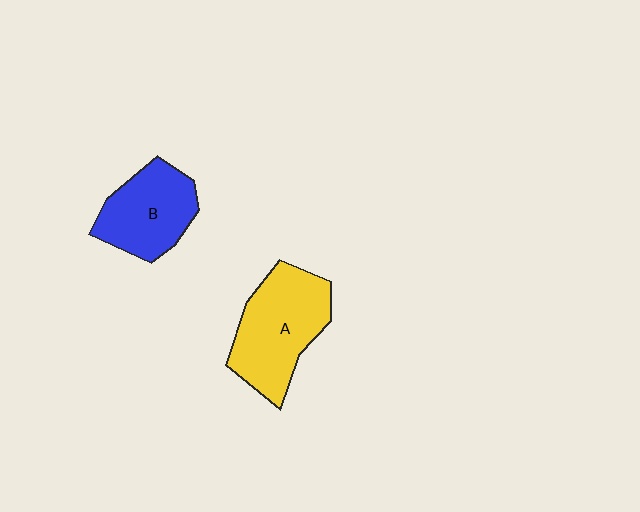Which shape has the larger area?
Shape A (yellow).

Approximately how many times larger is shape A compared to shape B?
Approximately 1.3 times.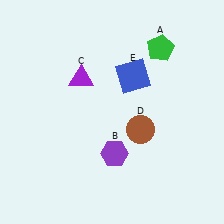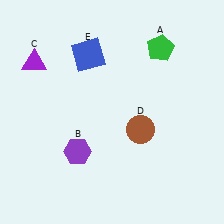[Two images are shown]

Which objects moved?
The objects that moved are: the purple hexagon (B), the purple triangle (C), the blue square (E).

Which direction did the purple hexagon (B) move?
The purple hexagon (B) moved left.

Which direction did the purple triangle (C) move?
The purple triangle (C) moved left.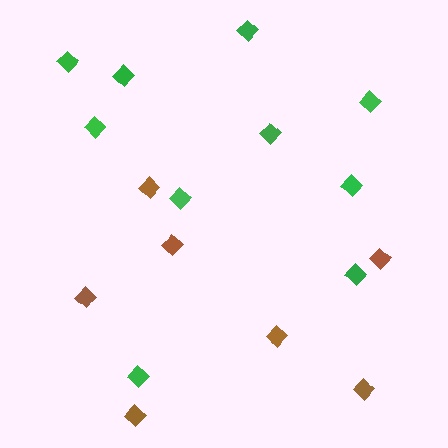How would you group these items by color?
There are 2 groups: one group of green diamonds (10) and one group of brown diamonds (7).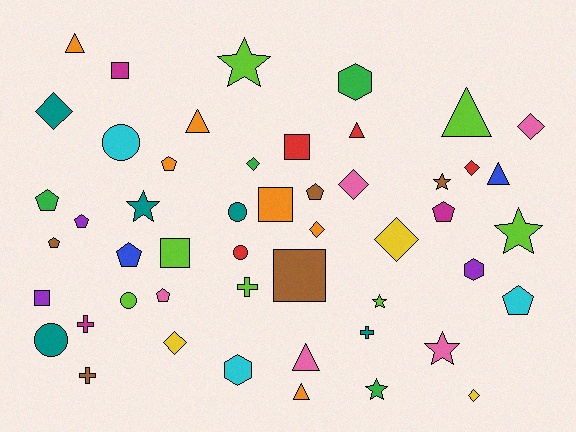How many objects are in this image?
There are 50 objects.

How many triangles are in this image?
There are 7 triangles.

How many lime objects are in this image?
There are 7 lime objects.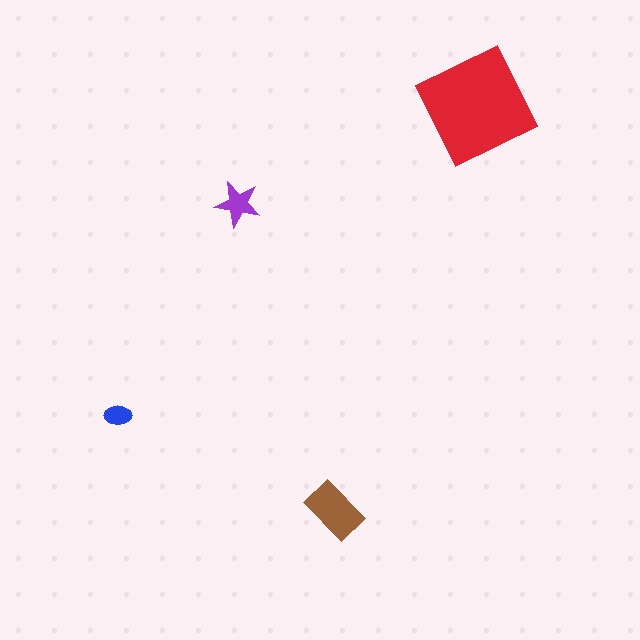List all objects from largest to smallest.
The red diamond, the brown rectangle, the purple star, the blue ellipse.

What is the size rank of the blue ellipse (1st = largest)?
4th.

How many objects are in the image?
There are 4 objects in the image.